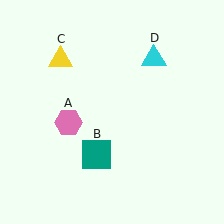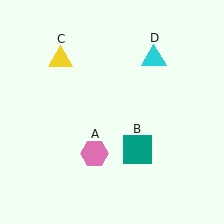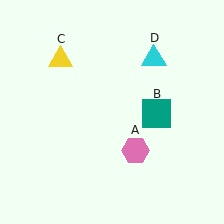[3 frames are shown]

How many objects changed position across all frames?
2 objects changed position: pink hexagon (object A), teal square (object B).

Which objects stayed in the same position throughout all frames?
Yellow triangle (object C) and cyan triangle (object D) remained stationary.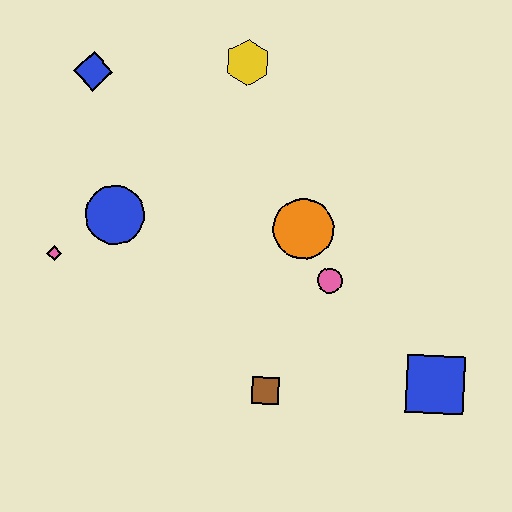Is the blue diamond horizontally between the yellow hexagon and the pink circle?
No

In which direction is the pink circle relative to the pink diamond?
The pink circle is to the right of the pink diamond.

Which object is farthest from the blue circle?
The blue square is farthest from the blue circle.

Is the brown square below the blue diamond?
Yes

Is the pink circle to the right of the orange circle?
Yes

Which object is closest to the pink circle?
The orange circle is closest to the pink circle.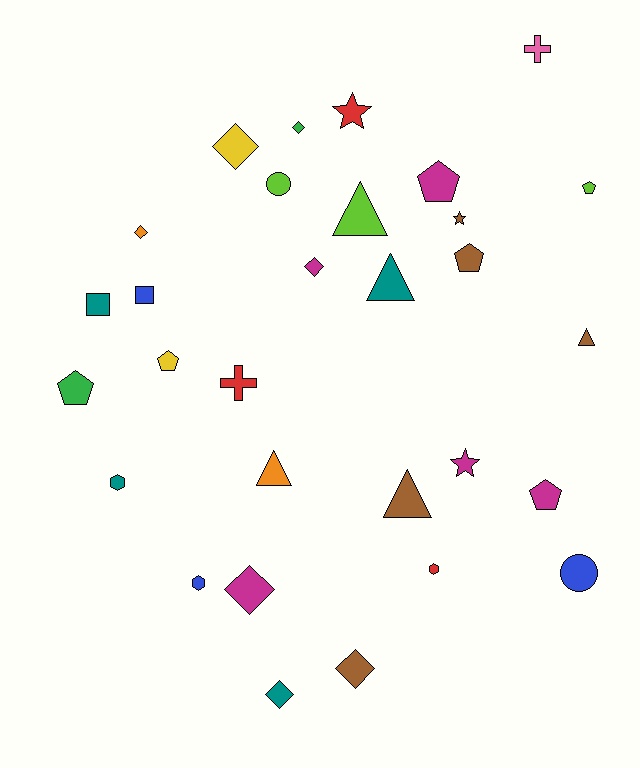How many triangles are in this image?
There are 5 triangles.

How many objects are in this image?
There are 30 objects.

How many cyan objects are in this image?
There are no cyan objects.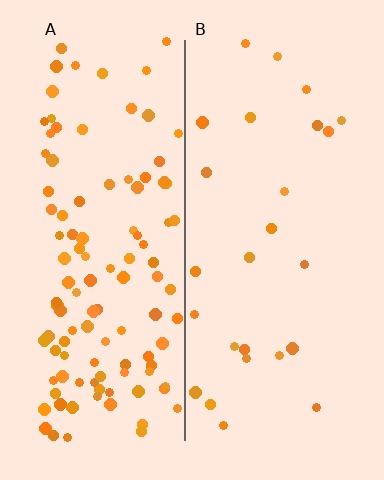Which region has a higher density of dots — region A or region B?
A (the left).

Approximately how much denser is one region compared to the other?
Approximately 4.3× — region A over region B.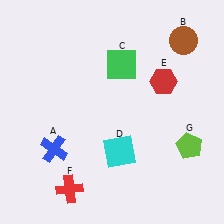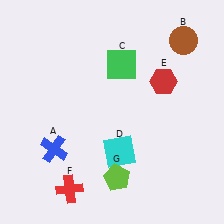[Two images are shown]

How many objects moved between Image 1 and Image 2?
1 object moved between the two images.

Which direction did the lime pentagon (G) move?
The lime pentagon (G) moved left.